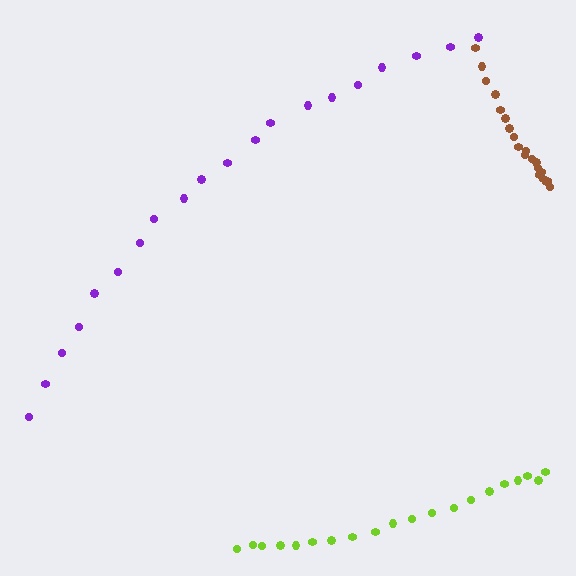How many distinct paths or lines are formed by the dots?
There are 3 distinct paths.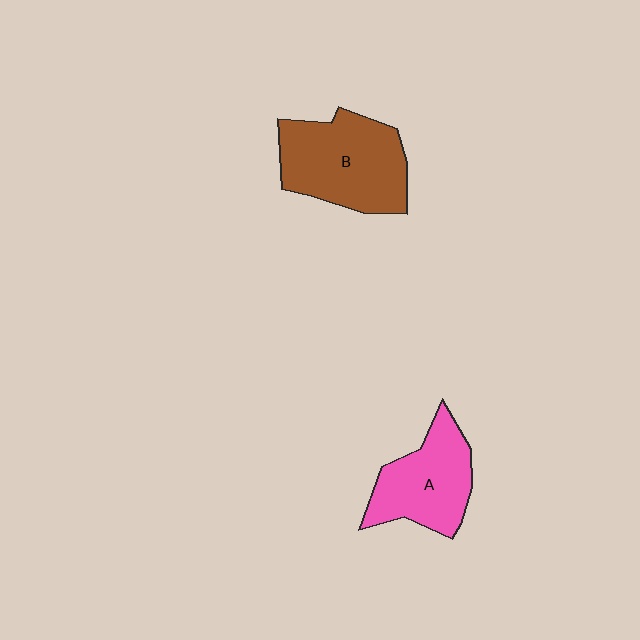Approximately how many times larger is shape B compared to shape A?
Approximately 1.3 times.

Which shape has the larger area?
Shape B (brown).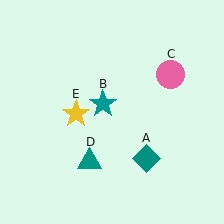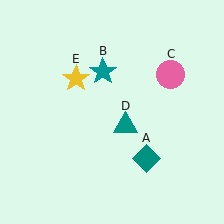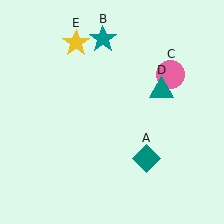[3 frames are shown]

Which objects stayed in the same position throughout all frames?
Teal diamond (object A) and pink circle (object C) remained stationary.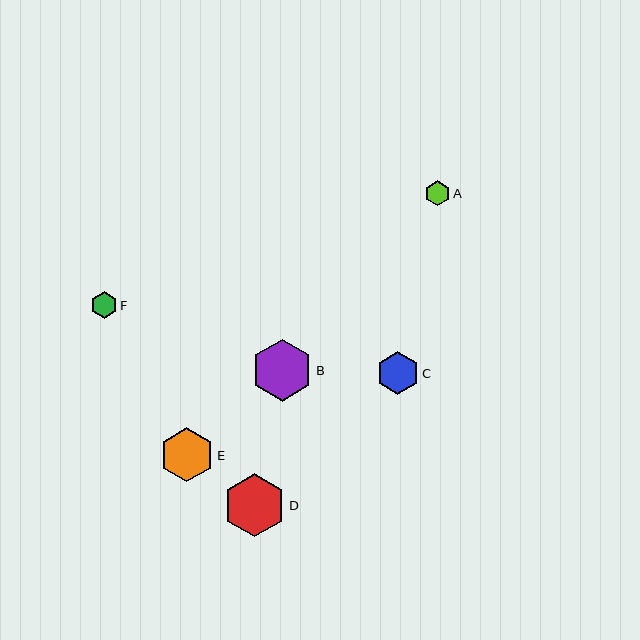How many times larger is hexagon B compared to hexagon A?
Hexagon B is approximately 2.5 times the size of hexagon A.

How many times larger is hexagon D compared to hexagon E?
Hexagon D is approximately 1.2 times the size of hexagon E.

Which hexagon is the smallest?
Hexagon A is the smallest with a size of approximately 25 pixels.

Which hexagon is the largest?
Hexagon D is the largest with a size of approximately 63 pixels.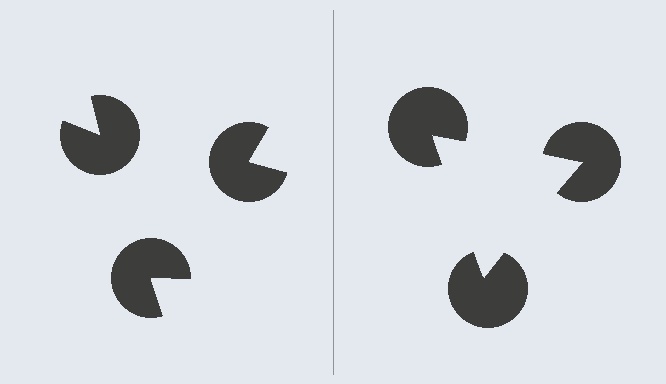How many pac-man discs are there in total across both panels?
6 — 3 on each side.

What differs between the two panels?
The pac-man discs are positioned identically on both sides; only the wedge orientations differ. On the right they align to a triangle; on the left they are misaligned.